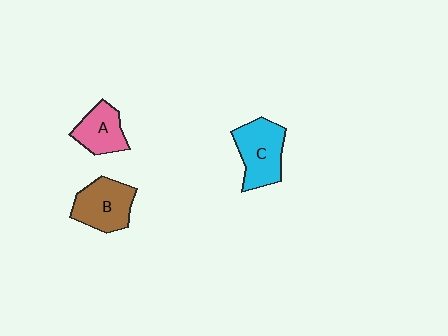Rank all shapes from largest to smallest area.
From largest to smallest: C (cyan), B (brown), A (pink).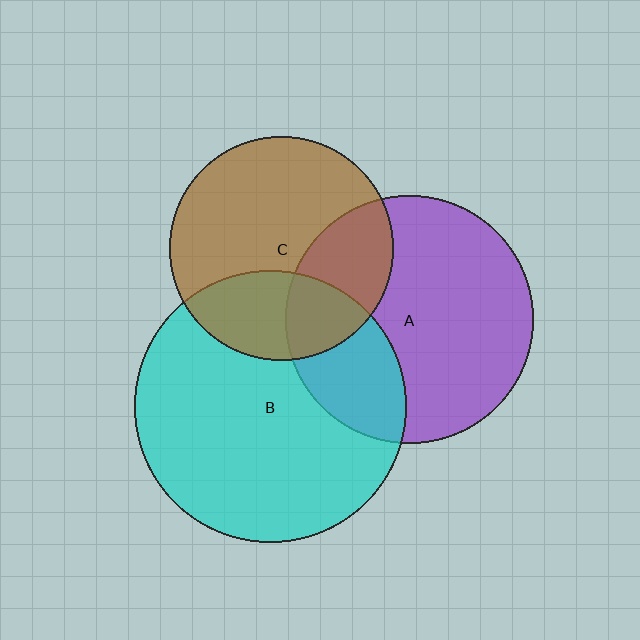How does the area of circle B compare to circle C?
Approximately 1.5 times.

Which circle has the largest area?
Circle B (cyan).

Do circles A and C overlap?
Yes.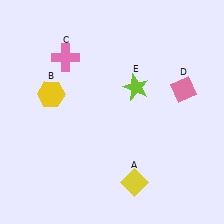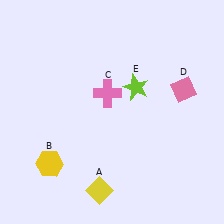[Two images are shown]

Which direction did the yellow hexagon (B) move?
The yellow hexagon (B) moved down.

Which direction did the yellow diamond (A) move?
The yellow diamond (A) moved left.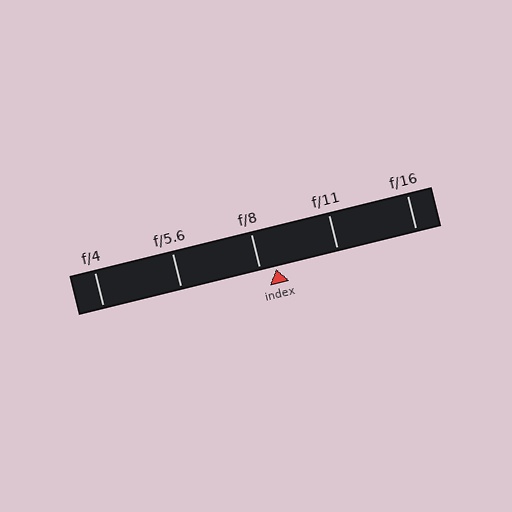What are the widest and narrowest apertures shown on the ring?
The widest aperture shown is f/4 and the narrowest is f/16.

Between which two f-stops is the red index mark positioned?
The index mark is between f/8 and f/11.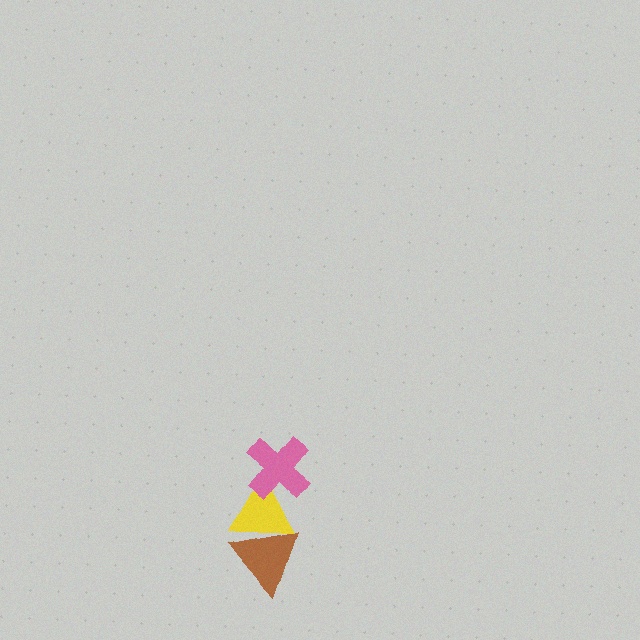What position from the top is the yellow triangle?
The yellow triangle is 2nd from the top.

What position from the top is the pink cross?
The pink cross is 1st from the top.